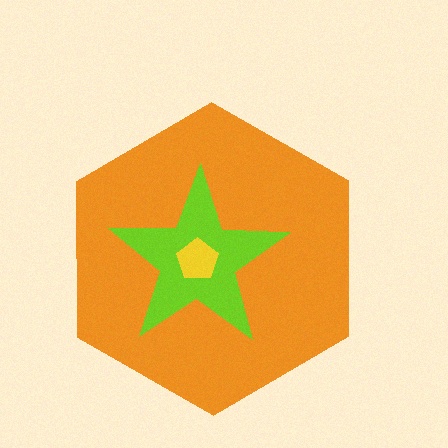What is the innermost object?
The yellow pentagon.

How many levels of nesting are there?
3.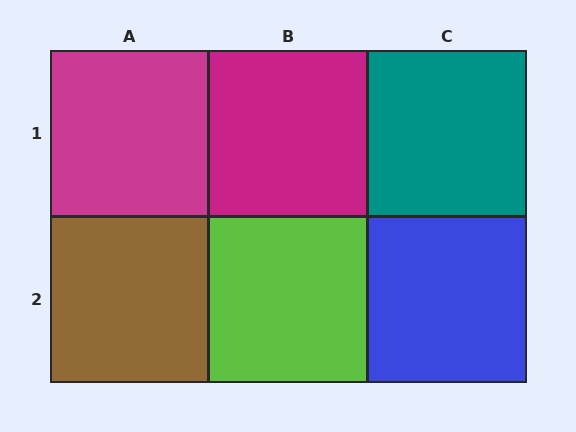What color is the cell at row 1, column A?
Magenta.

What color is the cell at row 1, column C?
Teal.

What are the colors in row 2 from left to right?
Brown, lime, blue.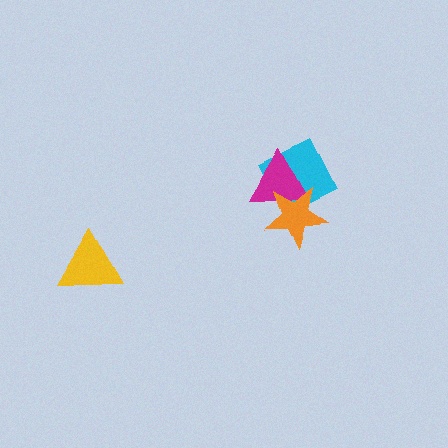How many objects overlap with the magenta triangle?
2 objects overlap with the magenta triangle.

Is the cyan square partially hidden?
Yes, it is partially covered by another shape.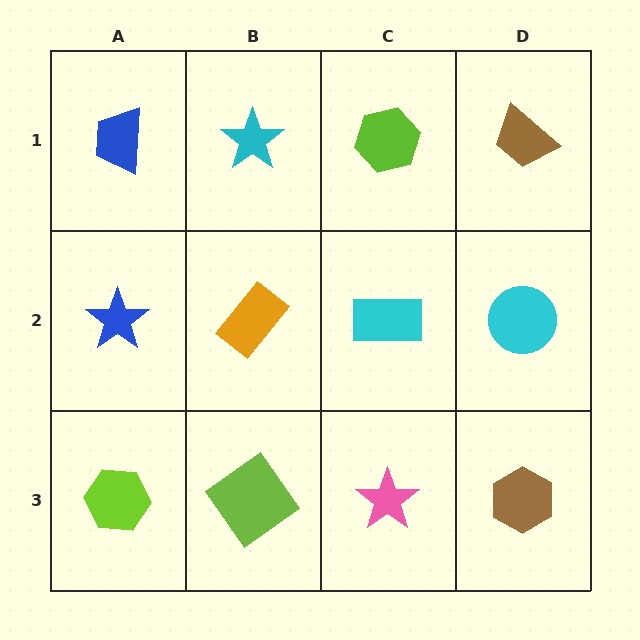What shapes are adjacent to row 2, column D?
A brown trapezoid (row 1, column D), a brown hexagon (row 3, column D), a cyan rectangle (row 2, column C).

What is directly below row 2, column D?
A brown hexagon.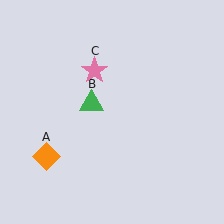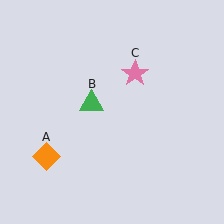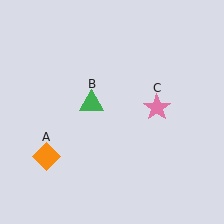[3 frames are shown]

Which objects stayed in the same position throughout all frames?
Orange diamond (object A) and green triangle (object B) remained stationary.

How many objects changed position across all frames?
1 object changed position: pink star (object C).